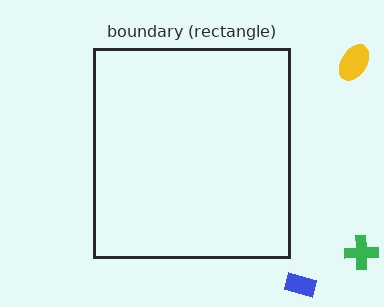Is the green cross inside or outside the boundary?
Outside.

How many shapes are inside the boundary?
0 inside, 3 outside.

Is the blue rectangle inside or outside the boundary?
Outside.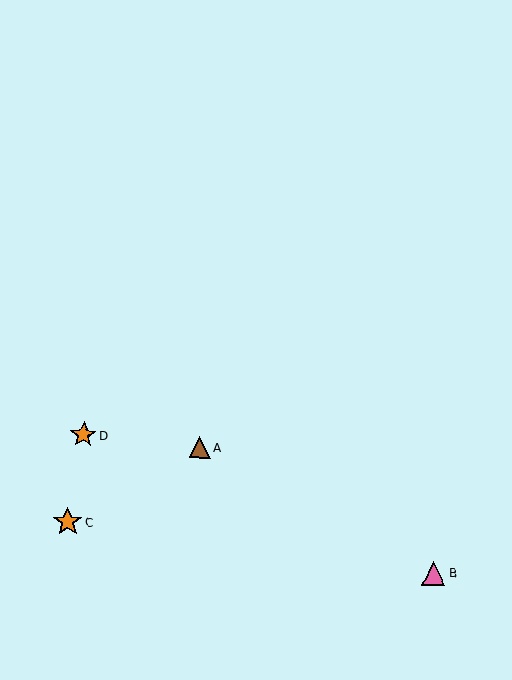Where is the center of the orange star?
The center of the orange star is at (68, 522).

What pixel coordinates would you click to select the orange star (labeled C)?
Click at (68, 522) to select the orange star C.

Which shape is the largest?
The orange star (labeled C) is the largest.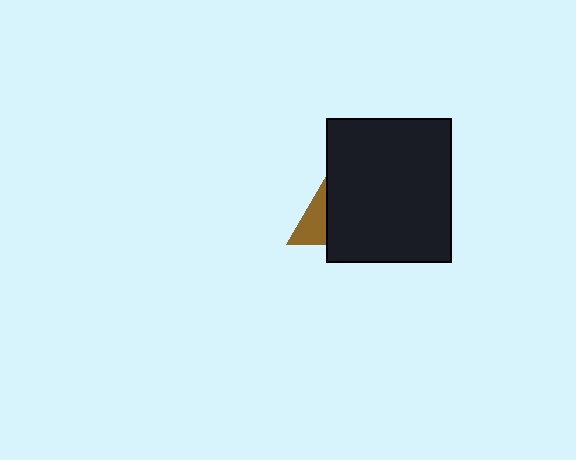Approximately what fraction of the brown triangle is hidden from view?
Roughly 68% of the brown triangle is hidden behind the black rectangle.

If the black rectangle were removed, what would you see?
You would see the complete brown triangle.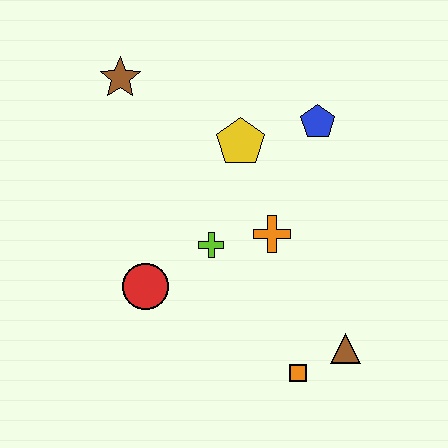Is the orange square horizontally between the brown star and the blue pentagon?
Yes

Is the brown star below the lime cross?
No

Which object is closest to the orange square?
The brown triangle is closest to the orange square.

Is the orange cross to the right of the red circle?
Yes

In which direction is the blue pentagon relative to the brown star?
The blue pentagon is to the right of the brown star.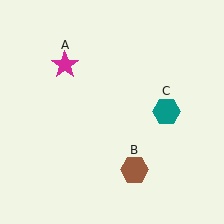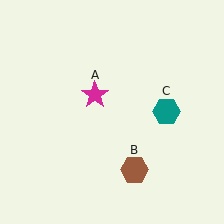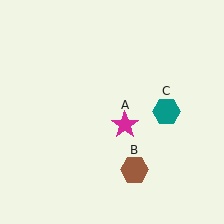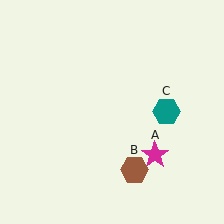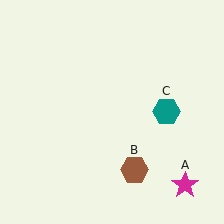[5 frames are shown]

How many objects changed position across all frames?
1 object changed position: magenta star (object A).